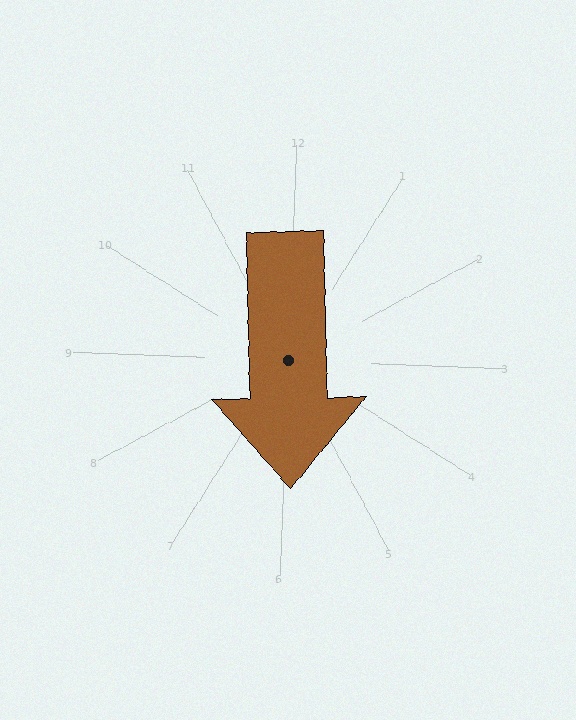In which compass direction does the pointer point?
South.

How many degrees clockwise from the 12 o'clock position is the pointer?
Approximately 177 degrees.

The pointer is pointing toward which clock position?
Roughly 6 o'clock.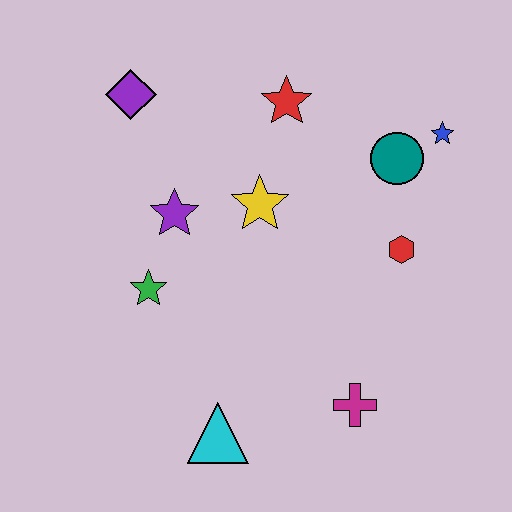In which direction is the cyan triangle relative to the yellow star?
The cyan triangle is below the yellow star.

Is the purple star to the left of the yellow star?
Yes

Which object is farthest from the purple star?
The blue star is farthest from the purple star.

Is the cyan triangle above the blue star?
No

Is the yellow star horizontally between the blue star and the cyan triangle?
Yes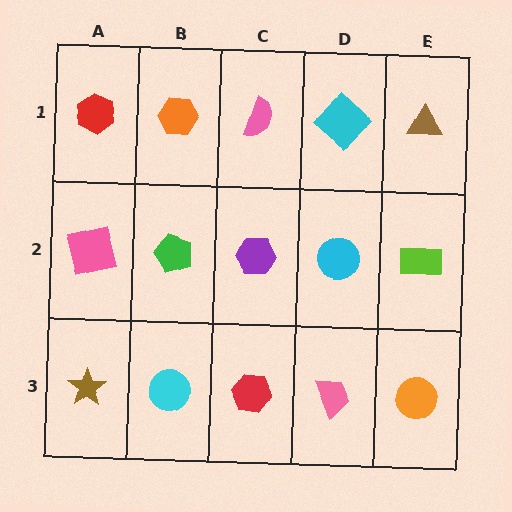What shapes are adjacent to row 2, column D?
A cyan diamond (row 1, column D), a pink trapezoid (row 3, column D), a purple hexagon (row 2, column C), a lime rectangle (row 2, column E).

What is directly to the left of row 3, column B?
A brown star.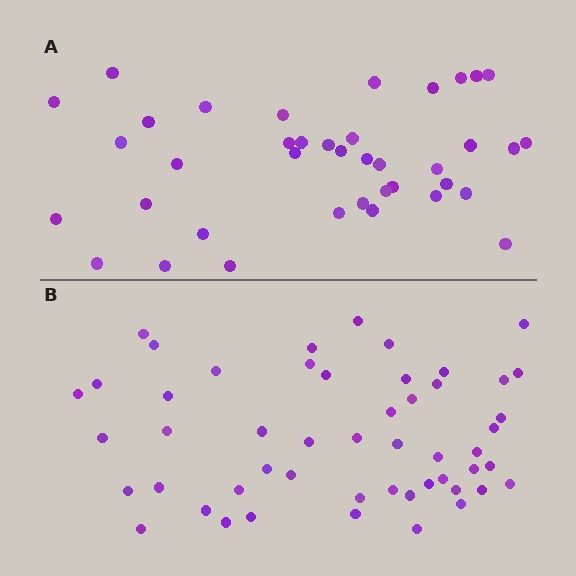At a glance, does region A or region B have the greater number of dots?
Region B (the bottom region) has more dots.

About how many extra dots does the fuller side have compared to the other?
Region B has roughly 12 or so more dots than region A.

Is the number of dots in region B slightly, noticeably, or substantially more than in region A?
Region B has noticeably more, but not dramatically so. The ratio is roughly 1.3 to 1.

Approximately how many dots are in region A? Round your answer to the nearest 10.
About 40 dots. (The exact count is 39, which rounds to 40.)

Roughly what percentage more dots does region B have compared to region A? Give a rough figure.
About 30% more.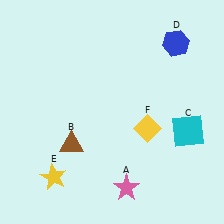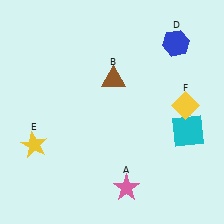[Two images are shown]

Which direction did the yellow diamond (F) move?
The yellow diamond (F) moved right.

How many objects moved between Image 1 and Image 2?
3 objects moved between the two images.